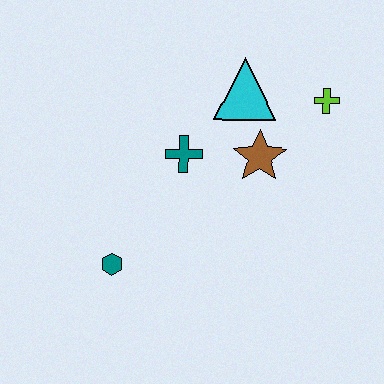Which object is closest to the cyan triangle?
The brown star is closest to the cyan triangle.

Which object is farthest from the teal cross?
The lime cross is farthest from the teal cross.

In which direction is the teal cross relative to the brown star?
The teal cross is to the left of the brown star.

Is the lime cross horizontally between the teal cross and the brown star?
No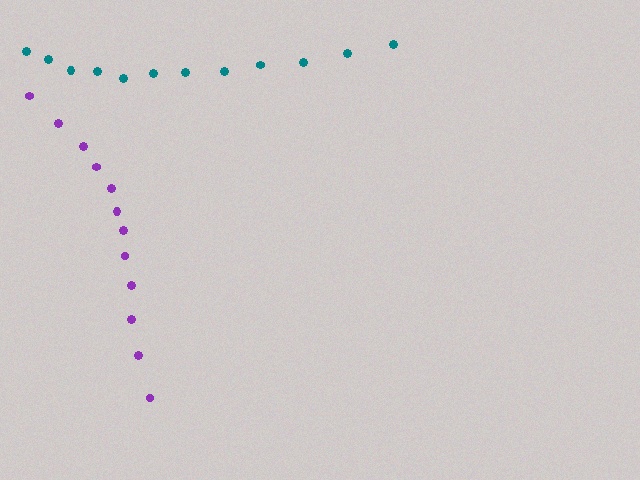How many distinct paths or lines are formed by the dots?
There are 2 distinct paths.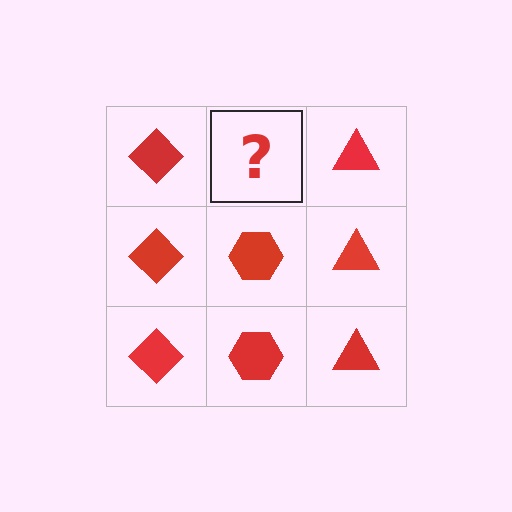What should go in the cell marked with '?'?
The missing cell should contain a red hexagon.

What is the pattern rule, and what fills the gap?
The rule is that each column has a consistent shape. The gap should be filled with a red hexagon.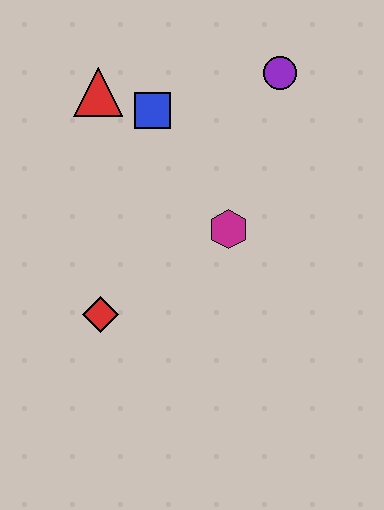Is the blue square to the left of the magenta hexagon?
Yes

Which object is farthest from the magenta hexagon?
The red triangle is farthest from the magenta hexagon.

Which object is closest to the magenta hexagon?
The blue square is closest to the magenta hexagon.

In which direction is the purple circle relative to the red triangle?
The purple circle is to the right of the red triangle.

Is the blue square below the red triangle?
Yes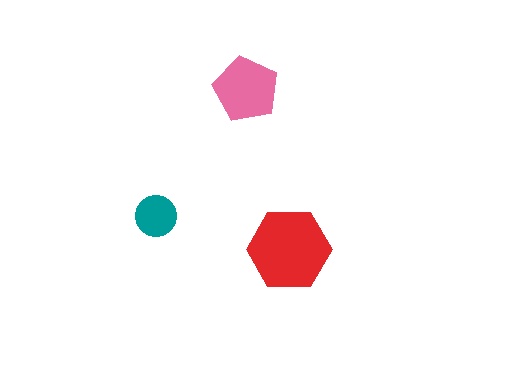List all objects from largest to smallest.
The red hexagon, the pink pentagon, the teal circle.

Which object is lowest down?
The red hexagon is bottommost.